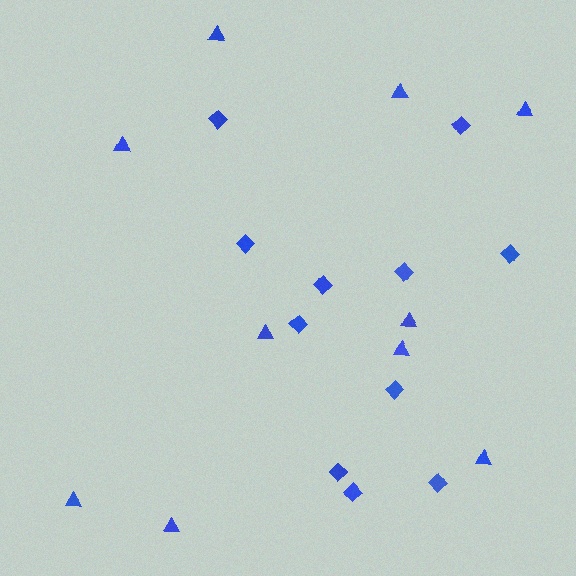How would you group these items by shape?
There are 2 groups: one group of diamonds (11) and one group of triangles (10).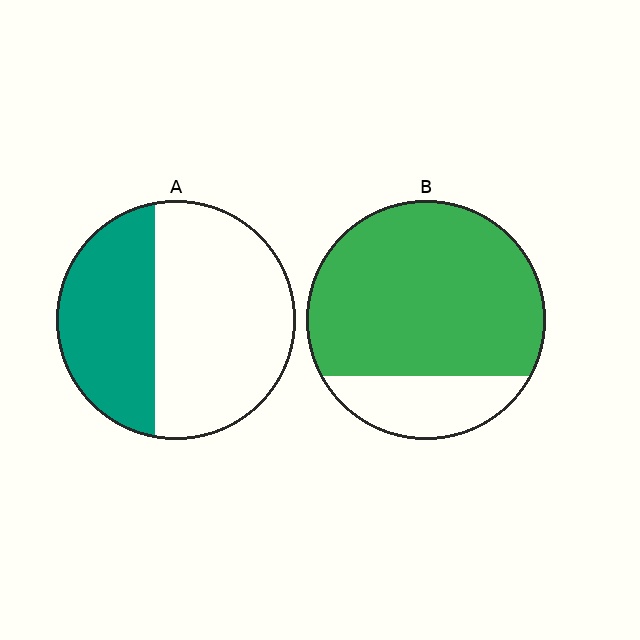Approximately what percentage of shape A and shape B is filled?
A is approximately 40% and B is approximately 80%.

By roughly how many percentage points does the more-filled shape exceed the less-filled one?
By roughly 40 percentage points (B over A).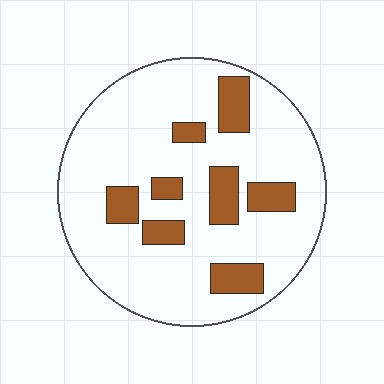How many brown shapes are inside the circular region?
8.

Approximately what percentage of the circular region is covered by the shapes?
Approximately 20%.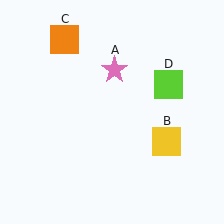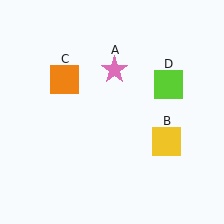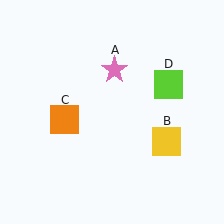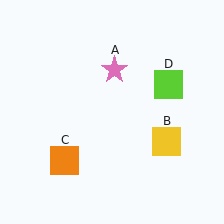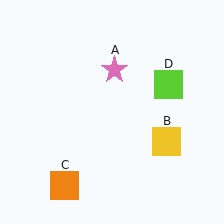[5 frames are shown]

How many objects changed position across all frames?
1 object changed position: orange square (object C).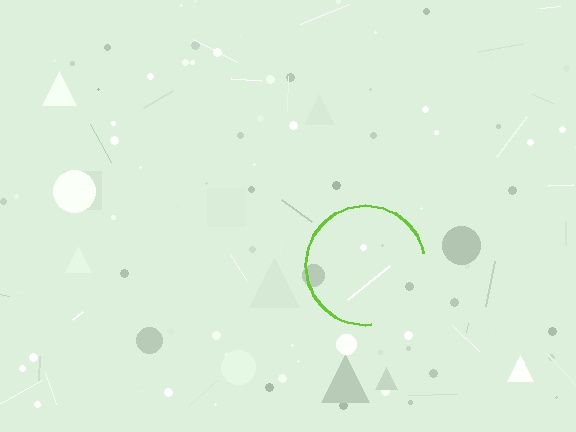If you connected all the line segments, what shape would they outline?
They would outline a circle.